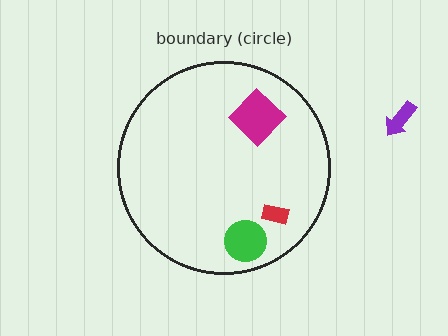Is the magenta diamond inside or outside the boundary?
Inside.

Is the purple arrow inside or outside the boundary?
Outside.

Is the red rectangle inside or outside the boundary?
Inside.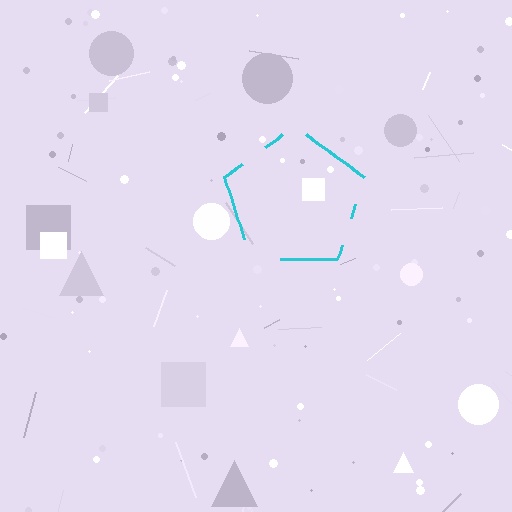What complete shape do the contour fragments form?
The contour fragments form a pentagon.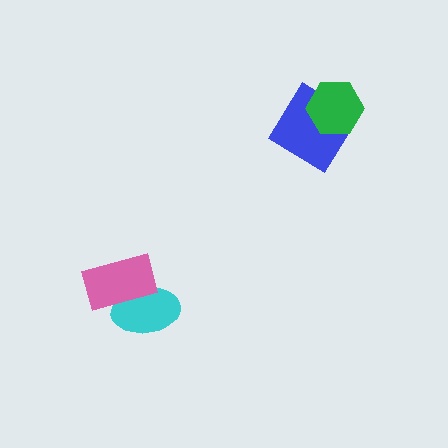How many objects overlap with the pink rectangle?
1 object overlaps with the pink rectangle.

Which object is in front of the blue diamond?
The green hexagon is in front of the blue diamond.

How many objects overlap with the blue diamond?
1 object overlaps with the blue diamond.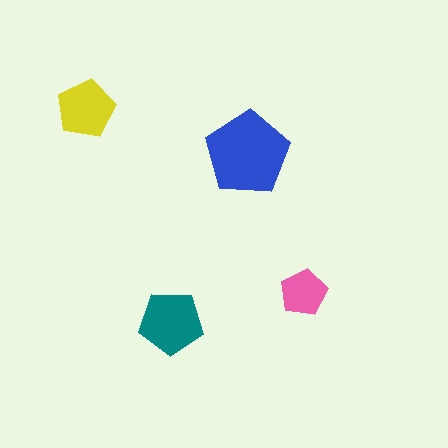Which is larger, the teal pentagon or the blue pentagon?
The blue one.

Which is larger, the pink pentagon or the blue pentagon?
The blue one.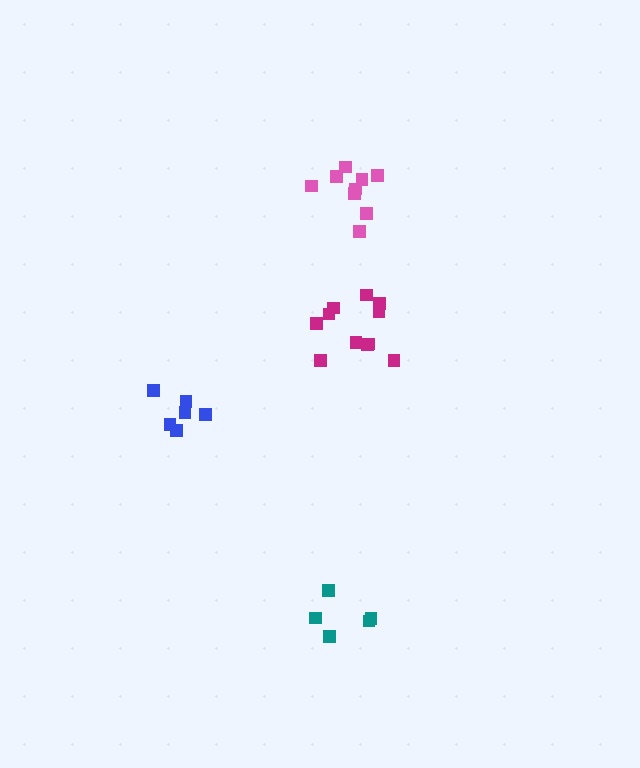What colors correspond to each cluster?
The clusters are colored: magenta, pink, blue, teal.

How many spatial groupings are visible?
There are 4 spatial groupings.